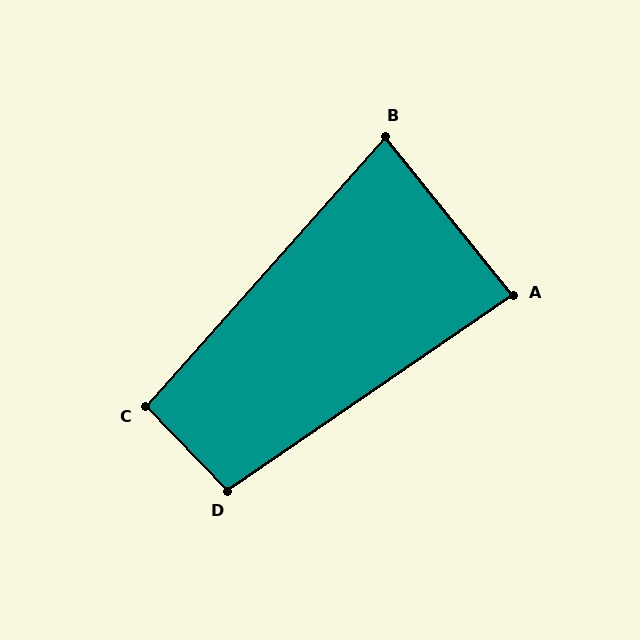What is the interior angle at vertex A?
Approximately 86 degrees (approximately right).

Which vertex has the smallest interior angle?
B, at approximately 80 degrees.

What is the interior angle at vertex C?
Approximately 94 degrees (approximately right).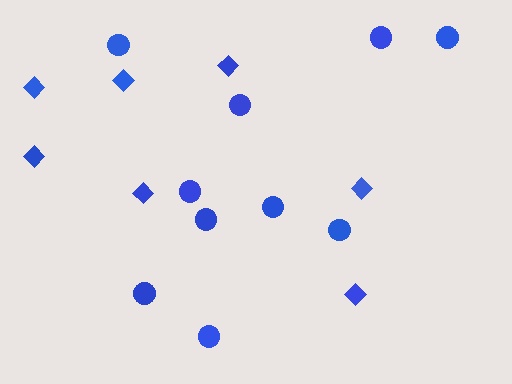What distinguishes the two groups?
There are 2 groups: one group of diamonds (7) and one group of circles (10).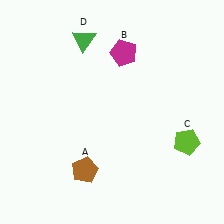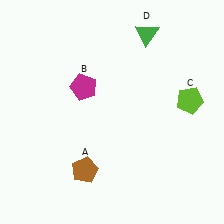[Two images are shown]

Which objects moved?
The objects that moved are: the magenta pentagon (B), the lime pentagon (C), the green triangle (D).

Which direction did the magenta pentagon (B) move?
The magenta pentagon (B) moved left.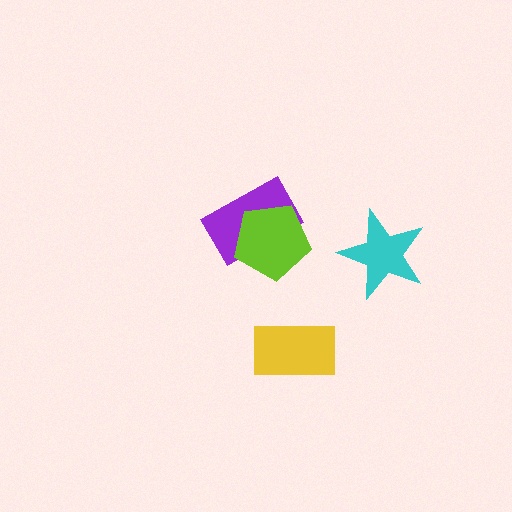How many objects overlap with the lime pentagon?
1 object overlaps with the lime pentagon.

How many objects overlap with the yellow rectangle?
0 objects overlap with the yellow rectangle.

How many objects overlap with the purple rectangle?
1 object overlaps with the purple rectangle.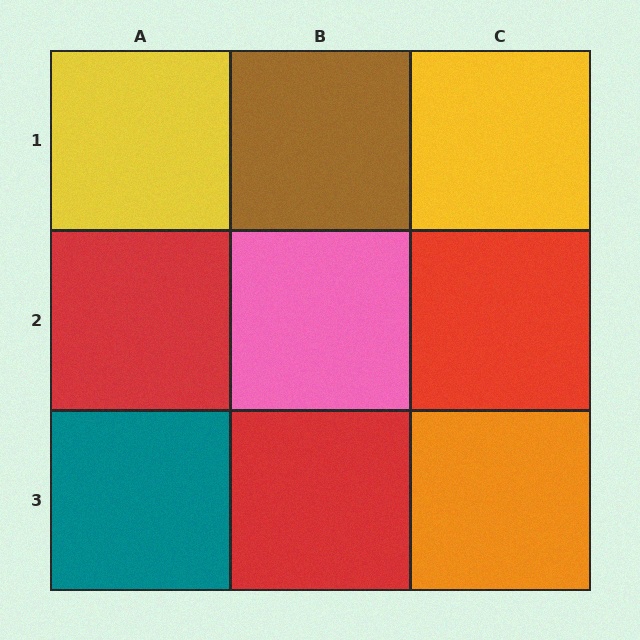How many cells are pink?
1 cell is pink.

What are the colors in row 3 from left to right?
Teal, red, orange.